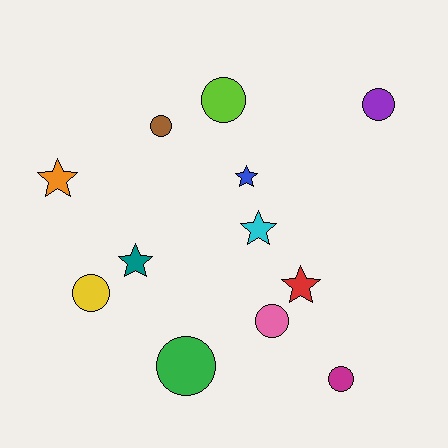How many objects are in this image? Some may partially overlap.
There are 12 objects.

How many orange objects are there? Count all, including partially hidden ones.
There is 1 orange object.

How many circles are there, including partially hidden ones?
There are 7 circles.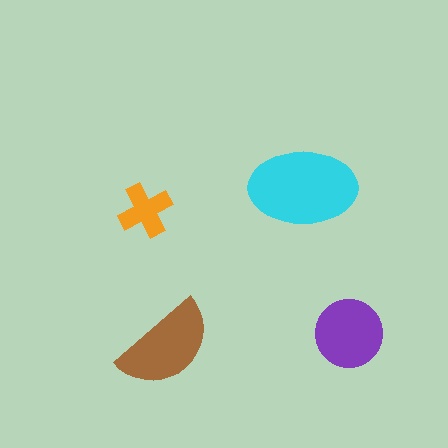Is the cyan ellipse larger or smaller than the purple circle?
Larger.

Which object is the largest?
The cyan ellipse.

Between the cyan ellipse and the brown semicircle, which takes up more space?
The cyan ellipse.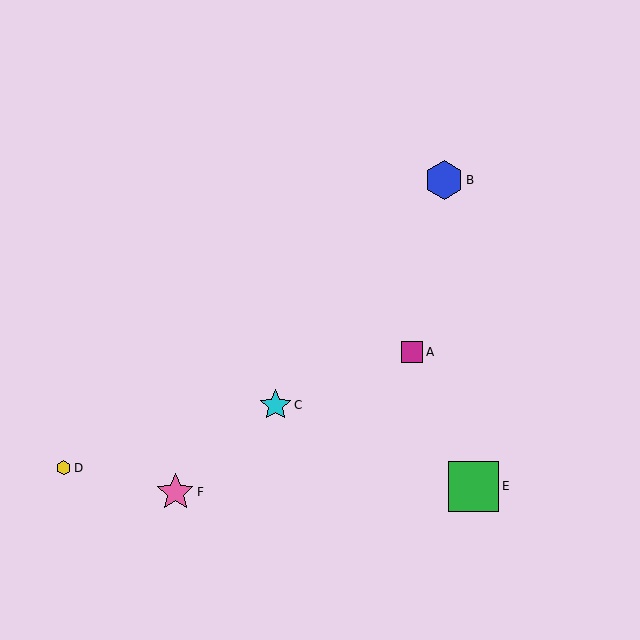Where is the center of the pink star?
The center of the pink star is at (175, 492).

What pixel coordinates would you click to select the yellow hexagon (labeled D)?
Click at (63, 468) to select the yellow hexagon D.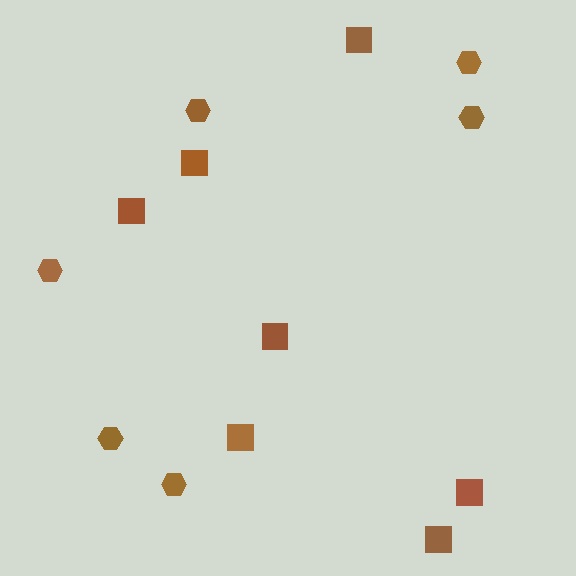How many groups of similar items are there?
There are 2 groups: one group of hexagons (6) and one group of squares (7).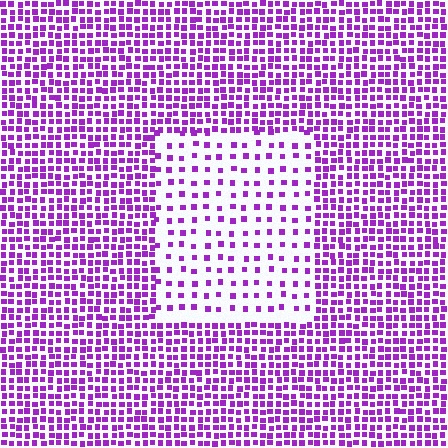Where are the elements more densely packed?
The elements are more densely packed outside the rectangle boundary.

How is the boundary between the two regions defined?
The boundary is defined by a change in element density (approximately 2.6x ratio). All elements are the same color, size, and shape.